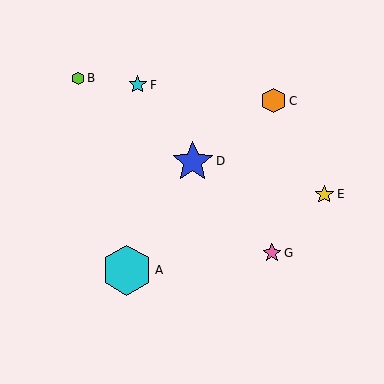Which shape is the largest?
The cyan hexagon (labeled A) is the largest.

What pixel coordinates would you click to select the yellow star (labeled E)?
Click at (324, 194) to select the yellow star E.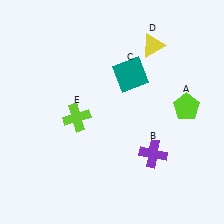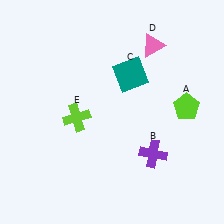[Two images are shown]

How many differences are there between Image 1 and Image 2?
There is 1 difference between the two images.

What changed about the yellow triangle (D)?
In Image 1, D is yellow. In Image 2, it changed to pink.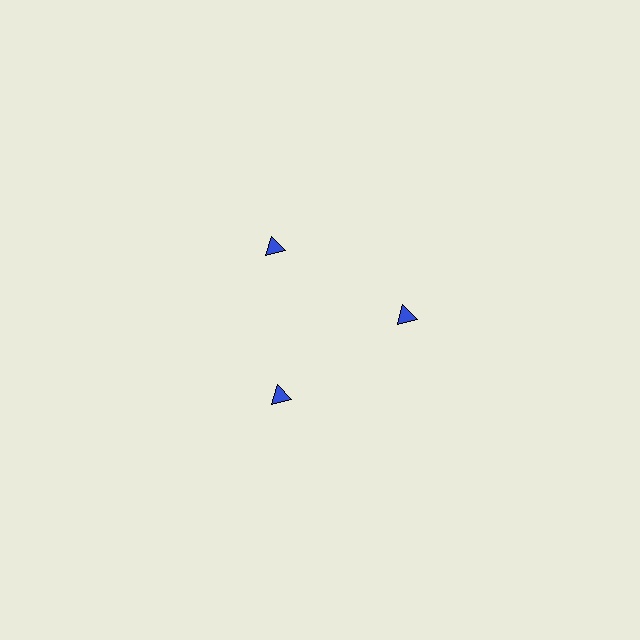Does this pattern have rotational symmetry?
Yes, this pattern has 3-fold rotational symmetry. It looks the same after rotating 120 degrees around the center.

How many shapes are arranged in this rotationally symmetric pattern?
There are 3 shapes, arranged in 3 groups of 1.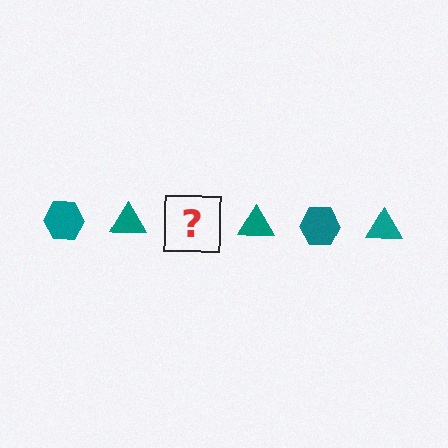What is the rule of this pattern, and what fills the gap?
The rule is that the pattern cycles through hexagon, triangle shapes in teal. The gap should be filled with a teal hexagon.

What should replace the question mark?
The question mark should be replaced with a teal hexagon.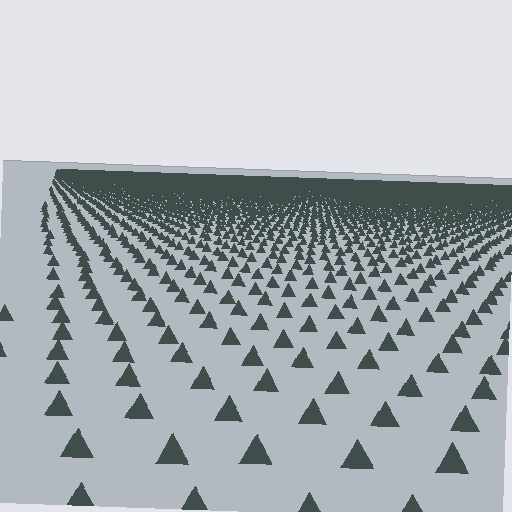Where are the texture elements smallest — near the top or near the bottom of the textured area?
Near the top.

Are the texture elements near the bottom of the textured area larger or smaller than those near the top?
Larger. Near the bottom, elements are closer to the viewer and appear at a bigger on-screen size.